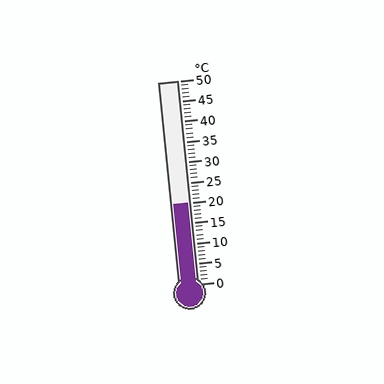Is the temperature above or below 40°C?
The temperature is below 40°C.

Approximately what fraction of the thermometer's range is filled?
The thermometer is filled to approximately 40% of its range.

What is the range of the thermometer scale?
The thermometer scale ranges from 0°C to 50°C.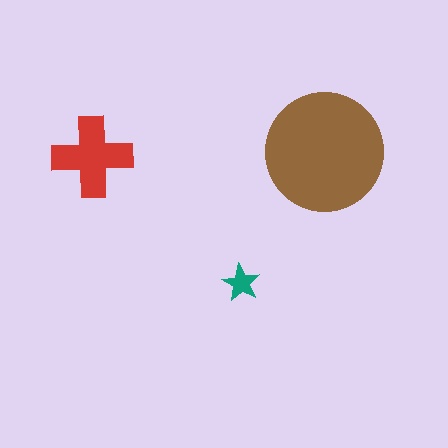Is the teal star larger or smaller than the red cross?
Smaller.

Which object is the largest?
The brown circle.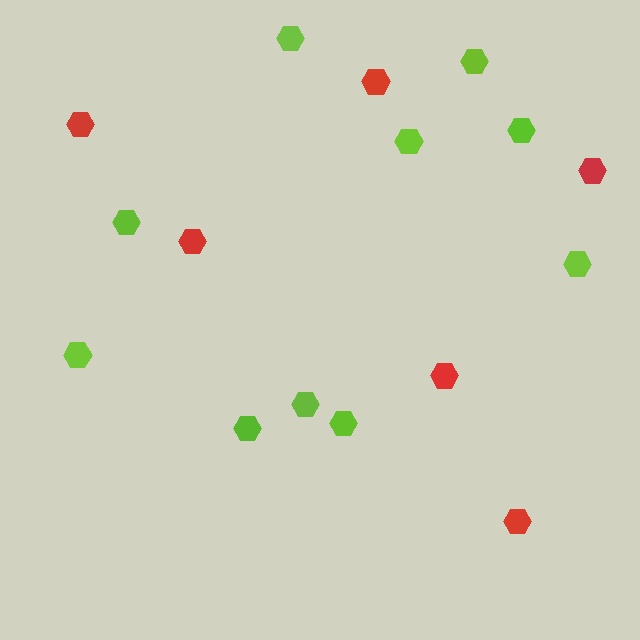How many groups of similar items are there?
There are 2 groups: one group of red hexagons (6) and one group of lime hexagons (10).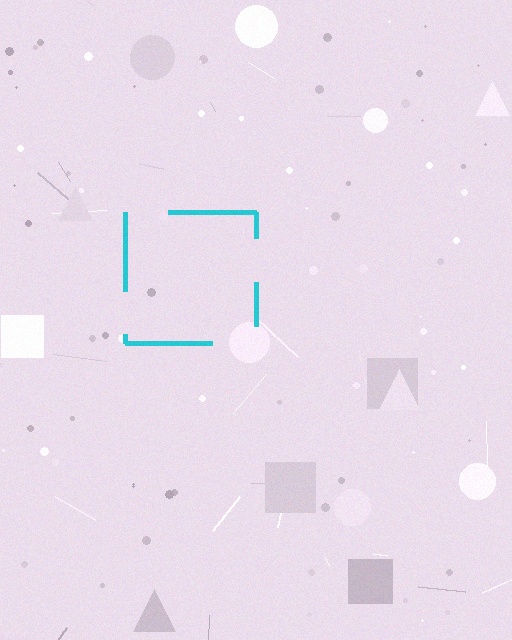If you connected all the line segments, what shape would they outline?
They would outline a square.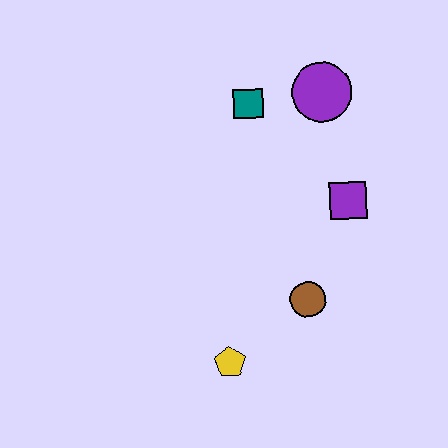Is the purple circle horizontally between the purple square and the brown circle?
Yes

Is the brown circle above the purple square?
No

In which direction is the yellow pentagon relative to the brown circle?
The yellow pentagon is to the left of the brown circle.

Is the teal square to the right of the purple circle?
No